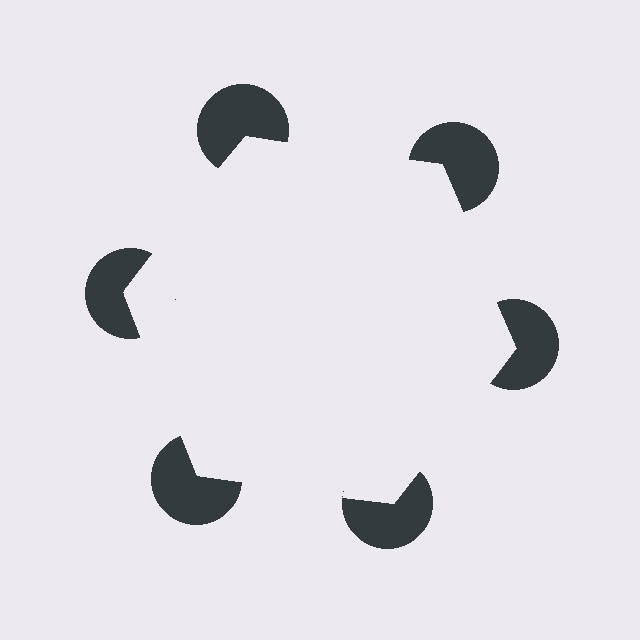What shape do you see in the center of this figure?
An illusory hexagon — its edges are inferred from the aligned wedge cuts in the pac-man discs, not physically drawn.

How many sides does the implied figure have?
6 sides.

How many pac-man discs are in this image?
There are 6 — one at each vertex of the illusory hexagon.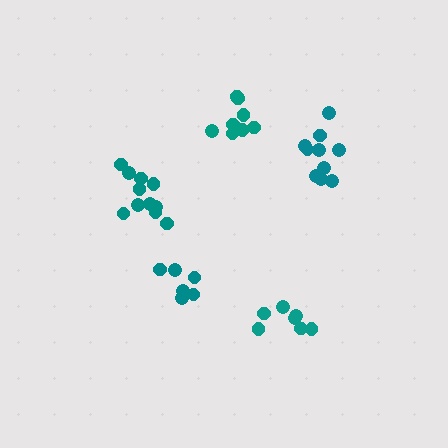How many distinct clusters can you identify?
There are 5 distinct clusters.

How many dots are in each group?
Group 1: 6 dots, Group 2: 8 dots, Group 3: 7 dots, Group 4: 10 dots, Group 5: 11 dots (42 total).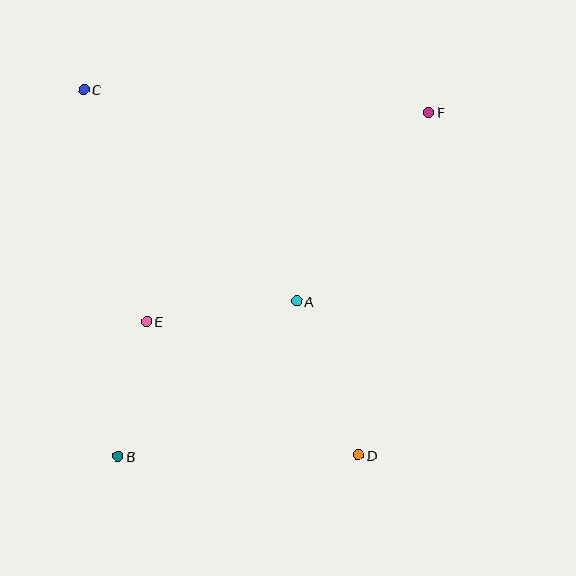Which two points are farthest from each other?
Points B and F are farthest from each other.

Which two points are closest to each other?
Points B and E are closest to each other.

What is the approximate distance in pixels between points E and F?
The distance between E and F is approximately 351 pixels.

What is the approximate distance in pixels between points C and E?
The distance between C and E is approximately 241 pixels.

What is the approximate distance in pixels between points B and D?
The distance between B and D is approximately 240 pixels.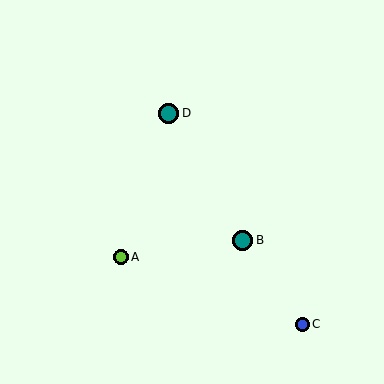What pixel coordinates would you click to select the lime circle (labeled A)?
Click at (121, 257) to select the lime circle A.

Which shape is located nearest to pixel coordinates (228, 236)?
The teal circle (labeled B) at (243, 240) is nearest to that location.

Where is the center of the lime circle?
The center of the lime circle is at (121, 257).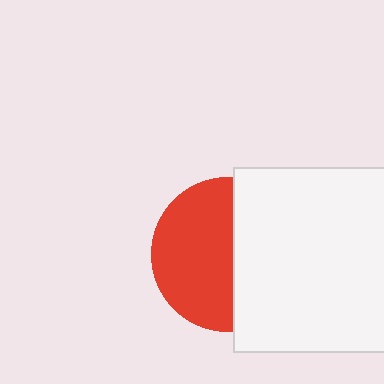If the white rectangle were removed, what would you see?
You would see the complete red circle.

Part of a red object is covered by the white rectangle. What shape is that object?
It is a circle.